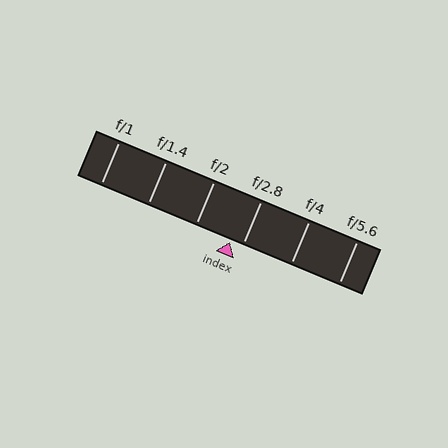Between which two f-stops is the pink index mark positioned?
The index mark is between f/2 and f/2.8.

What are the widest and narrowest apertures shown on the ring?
The widest aperture shown is f/1 and the narrowest is f/5.6.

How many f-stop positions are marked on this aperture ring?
There are 6 f-stop positions marked.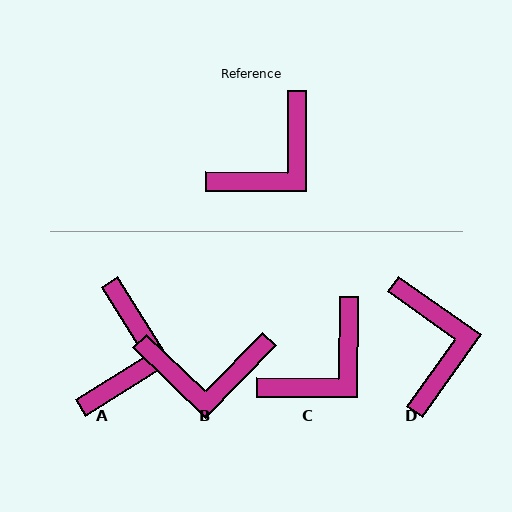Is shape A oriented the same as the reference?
No, it is off by about 32 degrees.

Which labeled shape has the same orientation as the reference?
C.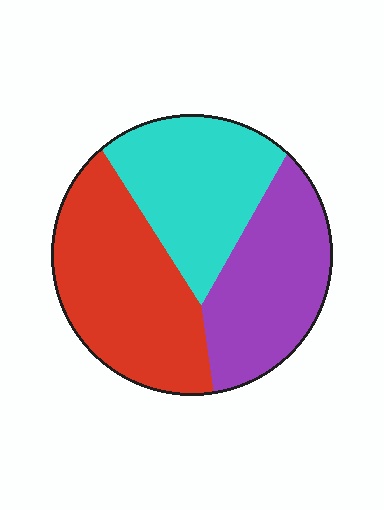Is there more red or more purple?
Red.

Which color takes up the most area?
Red, at roughly 40%.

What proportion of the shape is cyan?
Cyan takes up between a quarter and a half of the shape.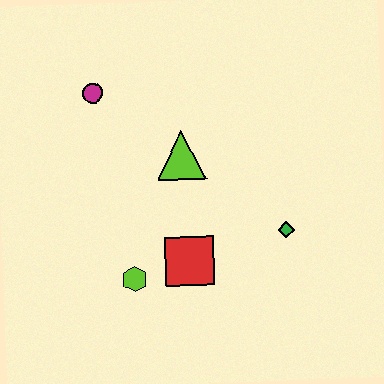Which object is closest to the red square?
The lime hexagon is closest to the red square.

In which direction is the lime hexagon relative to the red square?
The lime hexagon is to the left of the red square.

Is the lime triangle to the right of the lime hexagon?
Yes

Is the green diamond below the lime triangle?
Yes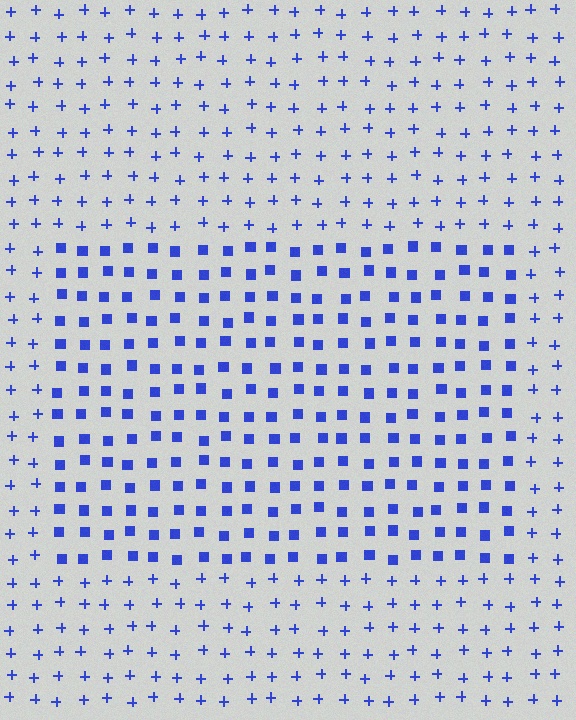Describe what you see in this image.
The image is filled with small blue elements arranged in a uniform grid. A rectangle-shaped region contains squares, while the surrounding area contains plus signs. The boundary is defined purely by the change in element shape.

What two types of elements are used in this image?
The image uses squares inside the rectangle region and plus signs outside it.